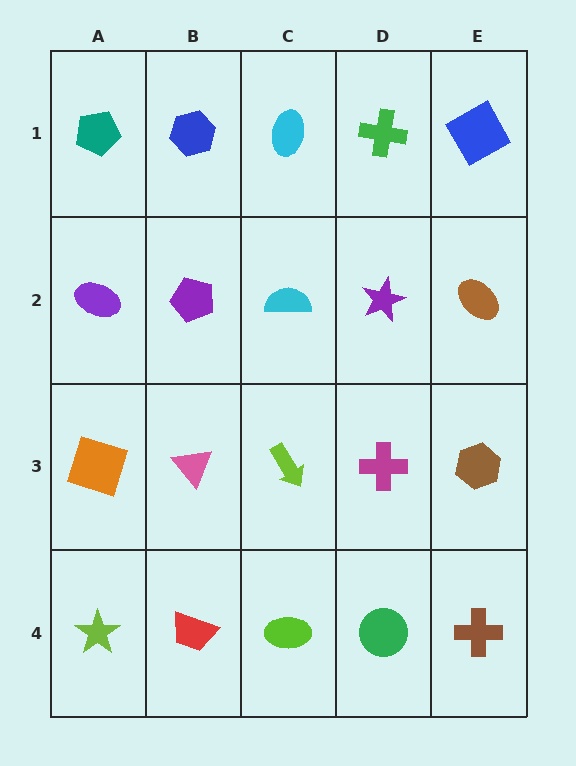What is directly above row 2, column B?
A blue hexagon.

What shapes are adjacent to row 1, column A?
A purple ellipse (row 2, column A), a blue hexagon (row 1, column B).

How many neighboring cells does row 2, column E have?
3.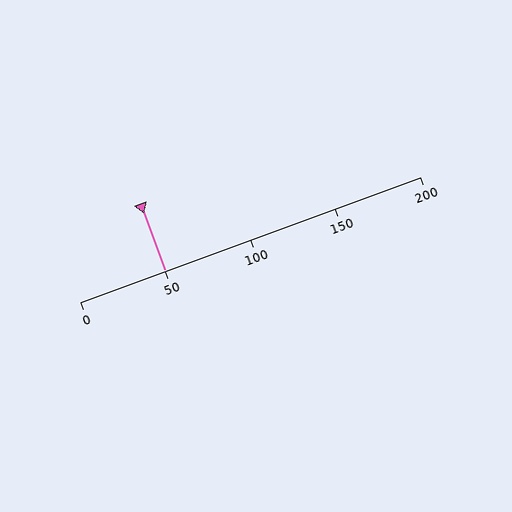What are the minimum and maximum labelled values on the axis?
The axis runs from 0 to 200.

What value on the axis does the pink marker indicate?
The marker indicates approximately 50.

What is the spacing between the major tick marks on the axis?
The major ticks are spaced 50 apart.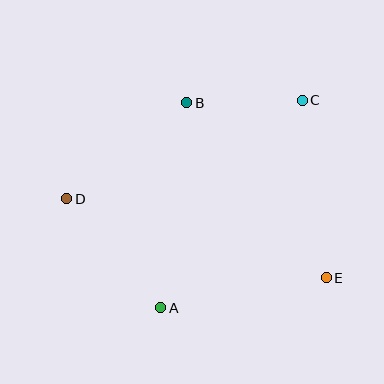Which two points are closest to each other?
Points B and C are closest to each other.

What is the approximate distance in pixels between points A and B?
The distance between A and B is approximately 206 pixels.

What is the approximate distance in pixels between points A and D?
The distance between A and D is approximately 144 pixels.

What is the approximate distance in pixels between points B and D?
The distance between B and D is approximately 154 pixels.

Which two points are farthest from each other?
Points D and E are farthest from each other.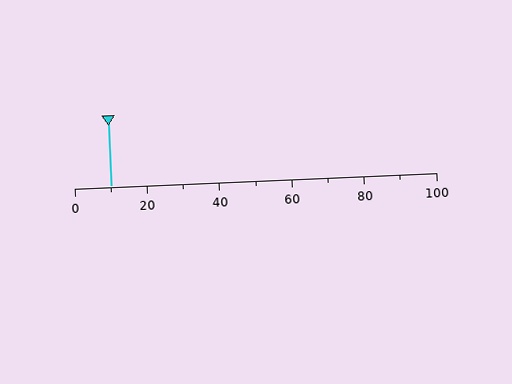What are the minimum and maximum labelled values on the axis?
The axis runs from 0 to 100.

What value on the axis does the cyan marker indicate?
The marker indicates approximately 10.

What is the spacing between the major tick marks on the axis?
The major ticks are spaced 20 apart.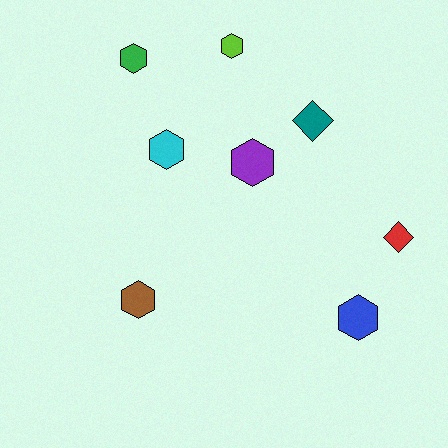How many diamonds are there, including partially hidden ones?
There are 2 diamonds.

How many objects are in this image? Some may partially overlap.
There are 8 objects.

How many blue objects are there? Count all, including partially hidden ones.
There is 1 blue object.